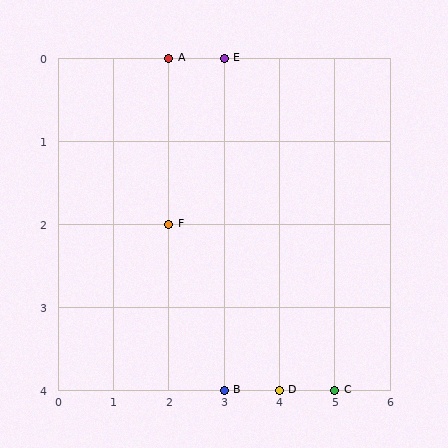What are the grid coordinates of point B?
Point B is at grid coordinates (3, 4).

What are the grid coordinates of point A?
Point A is at grid coordinates (2, 0).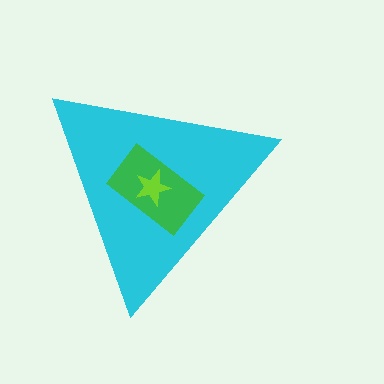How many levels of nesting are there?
3.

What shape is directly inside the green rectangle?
The lime star.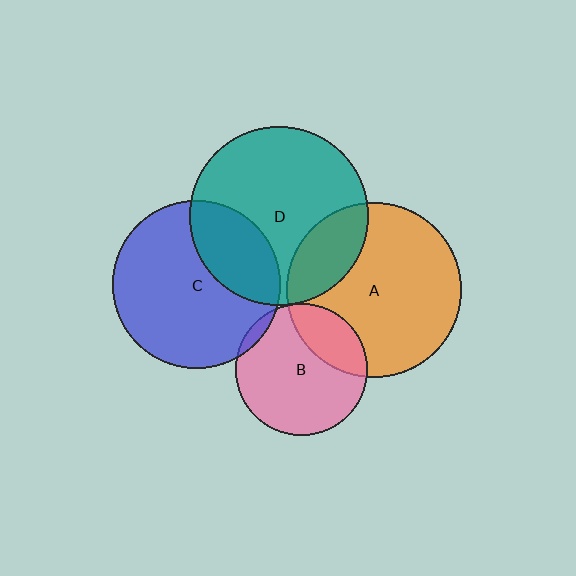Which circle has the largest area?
Circle D (teal).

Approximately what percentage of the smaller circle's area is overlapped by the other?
Approximately 25%.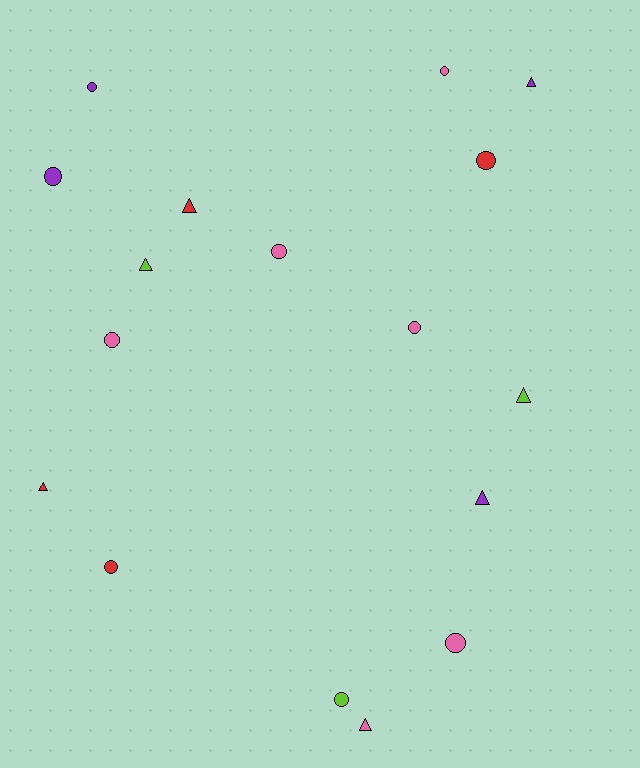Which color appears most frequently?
Pink, with 6 objects.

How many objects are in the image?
There are 17 objects.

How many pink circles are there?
There are 5 pink circles.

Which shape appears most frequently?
Circle, with 10 objects.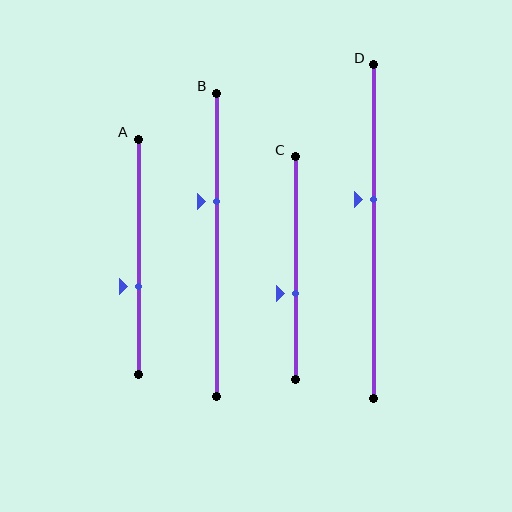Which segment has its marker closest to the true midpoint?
Segment D has its marker closest to the true midpoint.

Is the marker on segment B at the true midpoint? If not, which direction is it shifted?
No, the marker on segment B is shifted upward by about 14% of the segment length.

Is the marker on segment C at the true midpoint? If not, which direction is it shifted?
No, the marker on segment C is shifted downward by about 12% of the segment length.